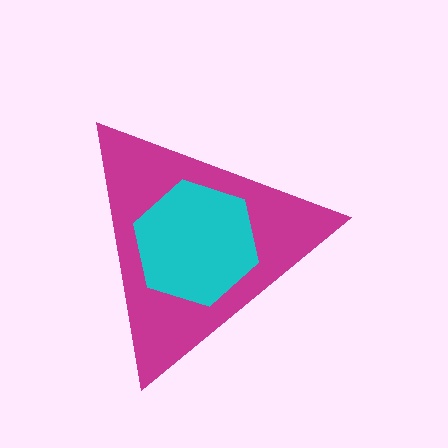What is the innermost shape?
The cyan hexagon.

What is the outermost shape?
The magenta triangle.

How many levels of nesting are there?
2.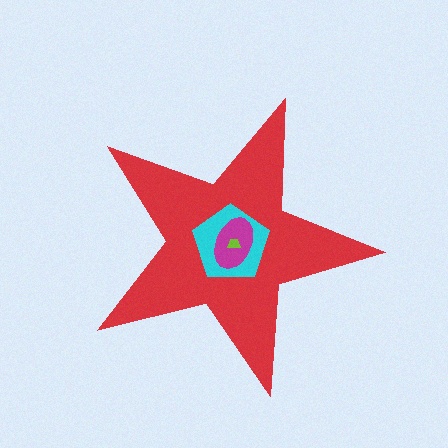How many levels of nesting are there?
4.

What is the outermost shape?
The red star.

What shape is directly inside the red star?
The cyan pentagon.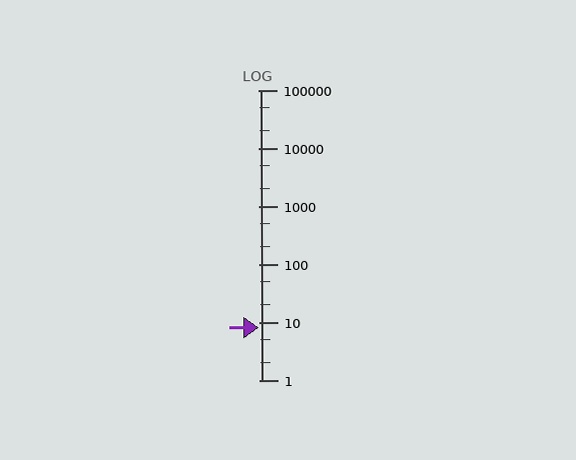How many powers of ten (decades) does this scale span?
The scale spans 5 decades, from 1 to 100000.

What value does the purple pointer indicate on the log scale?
The pointer indicates approximately 8.1.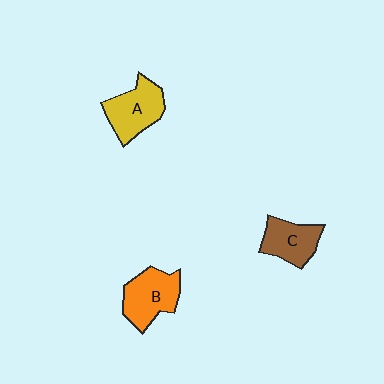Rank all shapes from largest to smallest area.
From largest to smallest: B (orange), A (yellow), C (brown).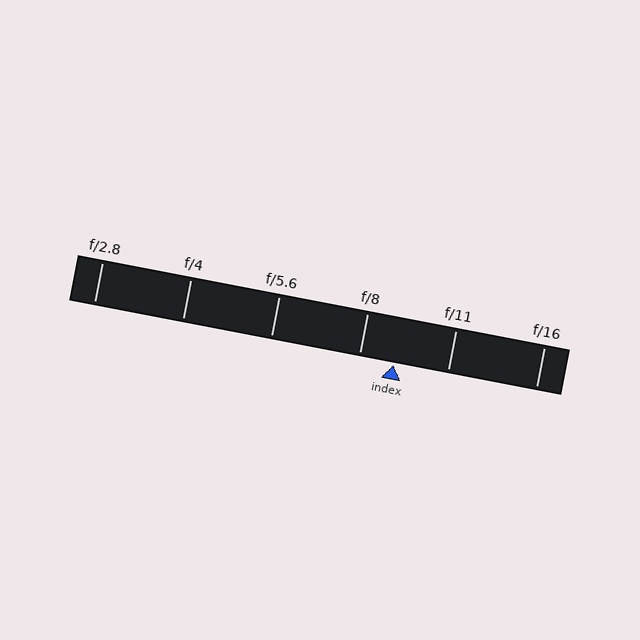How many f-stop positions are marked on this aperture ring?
There are 6 f-stop positions marked.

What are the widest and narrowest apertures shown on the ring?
The widest aperture shown is f/2.8 and the narrowest is f/16.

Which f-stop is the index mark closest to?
The index mark is closest to f/8.